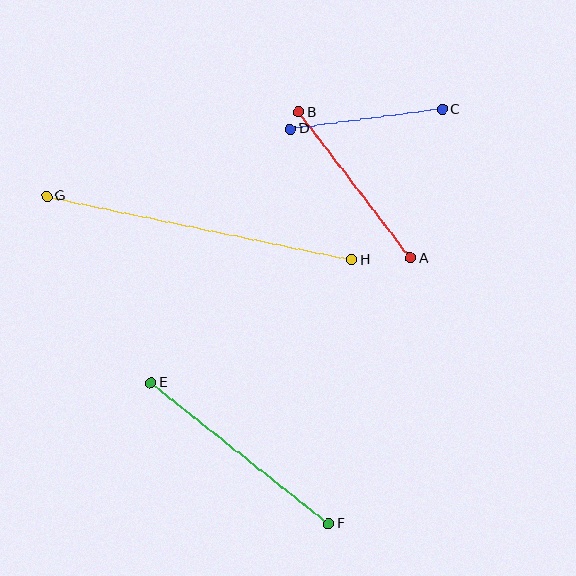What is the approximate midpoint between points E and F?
The midpoint is at approximately (240, 453) pixels.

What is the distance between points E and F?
The distance is approximately 226 pixels.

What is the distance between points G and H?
The distance is approximately 311 pixels.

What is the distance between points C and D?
The distance is approximately 153 pixels.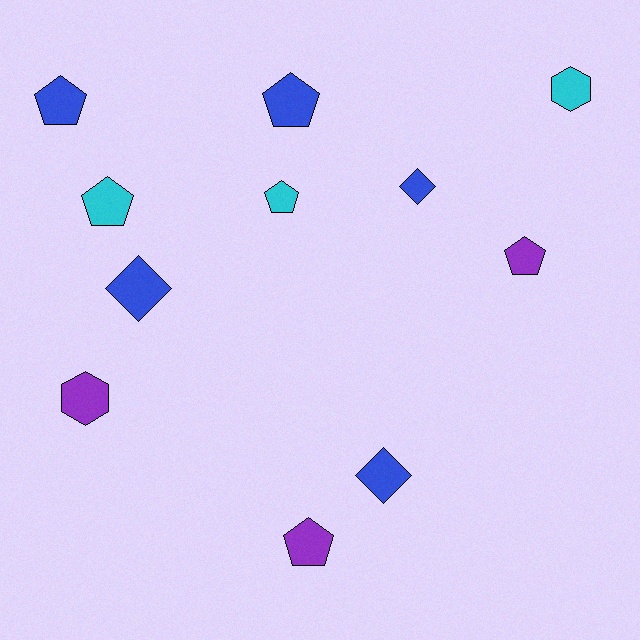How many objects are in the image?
There are 11 objects.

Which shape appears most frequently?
Pentagon, with 6 objects.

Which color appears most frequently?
Blue, with 5 objects.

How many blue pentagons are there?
There are 2 blue pentagons.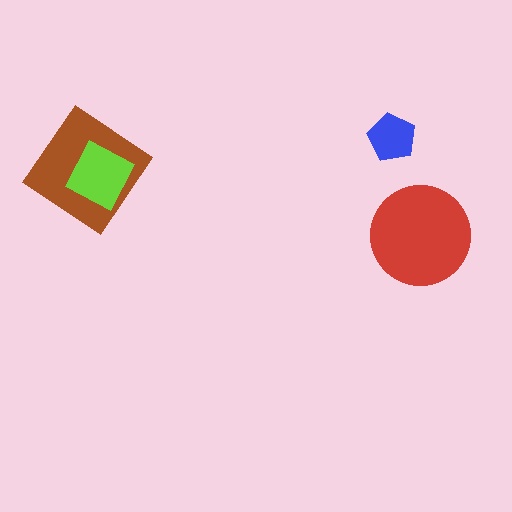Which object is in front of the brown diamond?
The lime square is in front of the brown diamond.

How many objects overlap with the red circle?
0 objects overlap with the red circle.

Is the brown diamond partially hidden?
Yes, it is partially covered by another shape.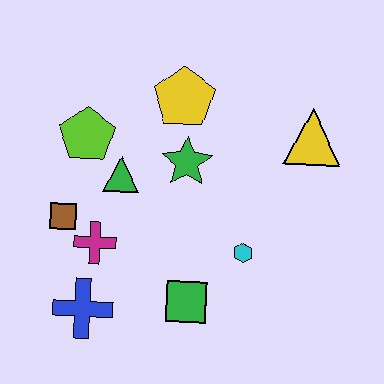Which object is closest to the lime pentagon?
The green triangle is closest to the lime pentagon.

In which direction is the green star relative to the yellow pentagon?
The green star is below the yellow pentagon.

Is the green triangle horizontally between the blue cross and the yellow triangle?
Yes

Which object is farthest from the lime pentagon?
The yellow triangle is farthest from the lime pentagon.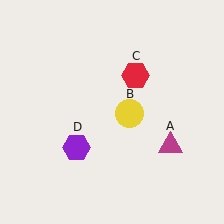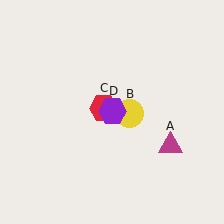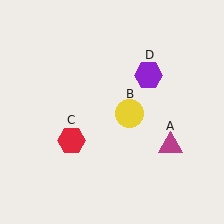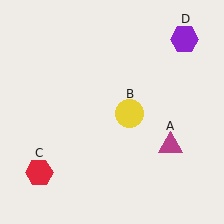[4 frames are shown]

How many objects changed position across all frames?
2 objects changed position: red hexagon (object C), purple hexagon (object D).